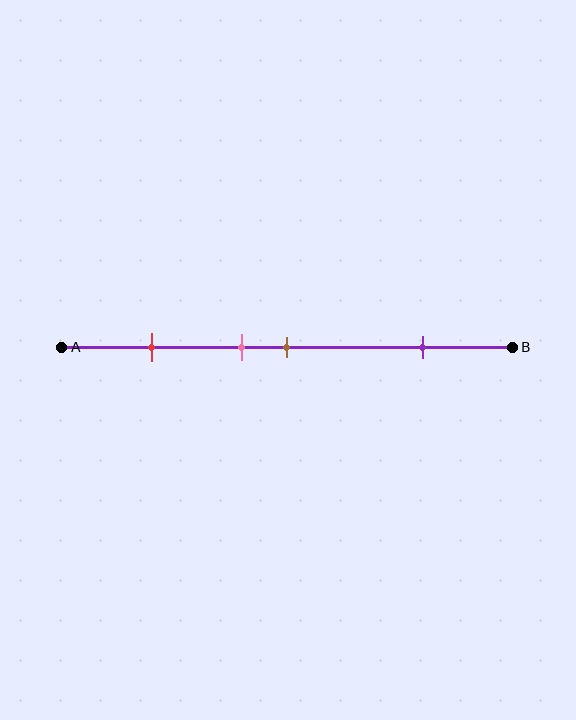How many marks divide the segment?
There are 4 marks dividing the segment.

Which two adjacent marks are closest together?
The pink and brown marks are the closest adjacent pair.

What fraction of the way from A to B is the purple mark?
The purple mark is approximately 80% (0.8) of the way from A to B.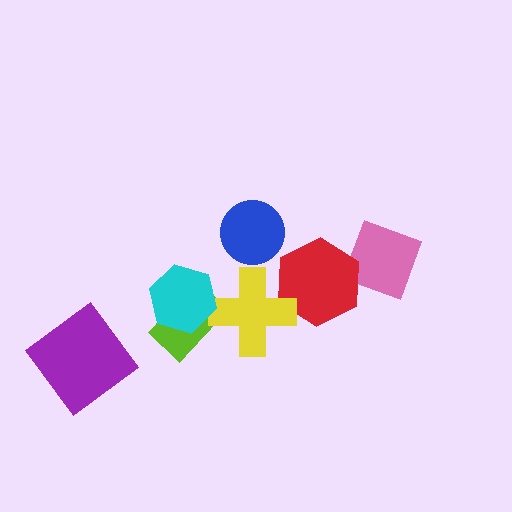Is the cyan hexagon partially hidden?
No, no other shape covers it.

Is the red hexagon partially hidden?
Yes, it is partially covered by another shape.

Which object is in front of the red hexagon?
The yellow cross is in front of the red hexagon.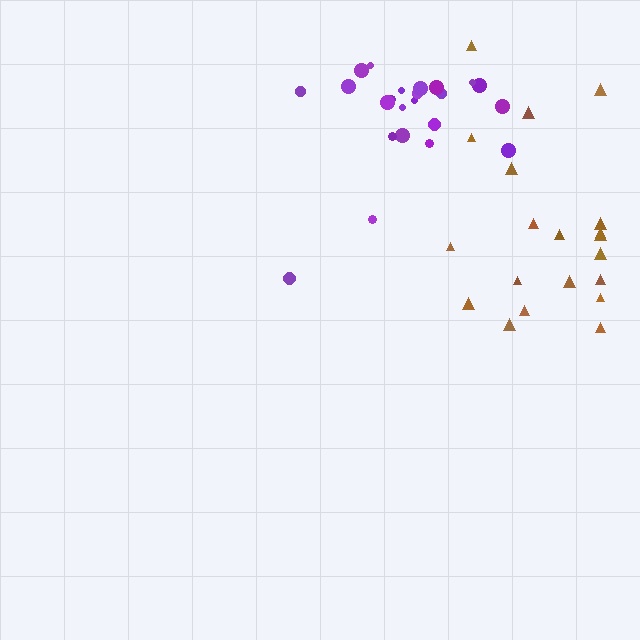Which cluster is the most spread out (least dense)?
Brown.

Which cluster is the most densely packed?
Purple.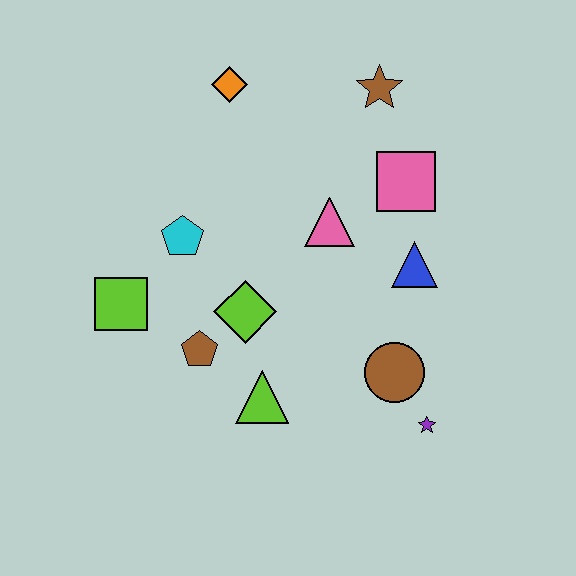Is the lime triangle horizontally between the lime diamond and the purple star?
Yes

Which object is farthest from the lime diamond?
The brown star is farthest from the lime diamond.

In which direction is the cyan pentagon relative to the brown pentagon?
The cyan pentagon is above the brown pentagon.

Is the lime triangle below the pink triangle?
Yes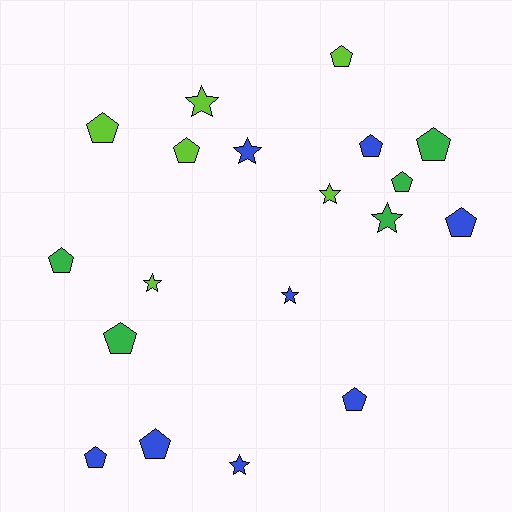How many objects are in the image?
There are 19 objects.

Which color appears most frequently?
Blue, with 8 objects.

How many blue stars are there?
There are 3 blue stars.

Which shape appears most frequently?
Pentagon, with 12 objects.